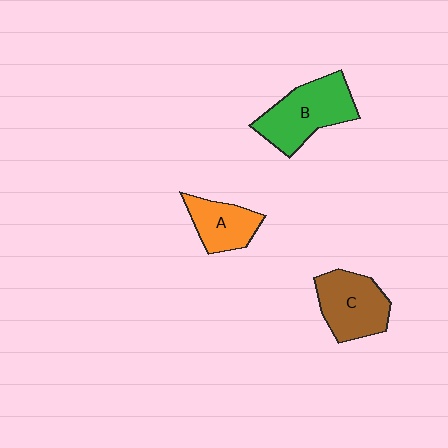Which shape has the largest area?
Shape B (green).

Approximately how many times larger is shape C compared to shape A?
Approximately 1.3 times.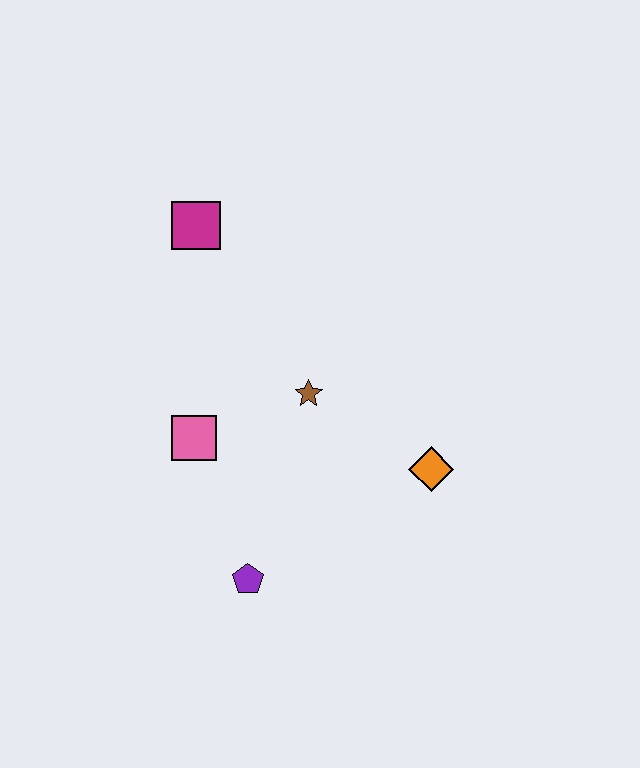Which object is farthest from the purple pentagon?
The magenta square is farthest from the purple pentagon.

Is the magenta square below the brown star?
No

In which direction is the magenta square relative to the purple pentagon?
The magenta square is above the purple pentagon.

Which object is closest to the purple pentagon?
The pink square is closest to the purple pentagon.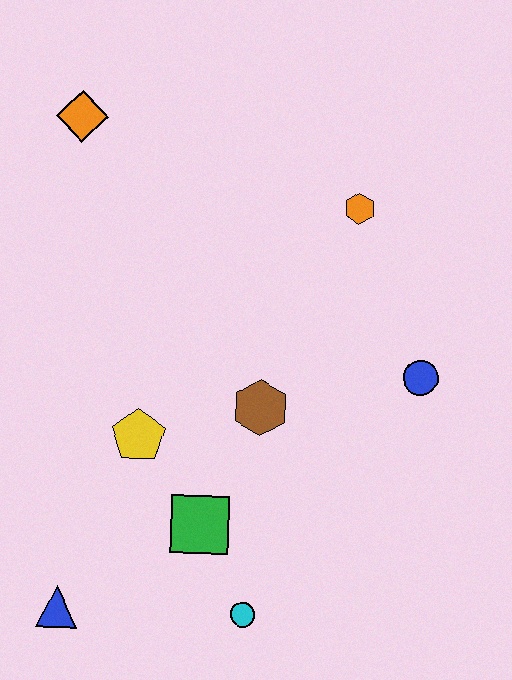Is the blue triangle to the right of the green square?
No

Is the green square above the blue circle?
No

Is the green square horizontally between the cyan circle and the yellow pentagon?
Yes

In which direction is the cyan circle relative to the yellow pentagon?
The cyan circle is below the yellow pentagon.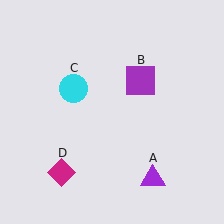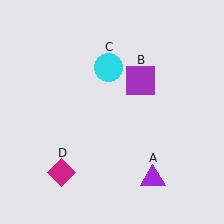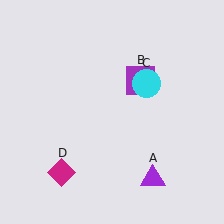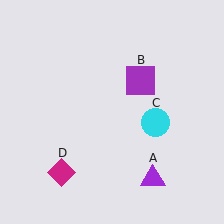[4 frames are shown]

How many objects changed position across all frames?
1 object changed position: cyan circle (object C).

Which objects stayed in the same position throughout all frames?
Purple triangle (object A) and purple square (object B) and magenta diamond (object D) remained stationary.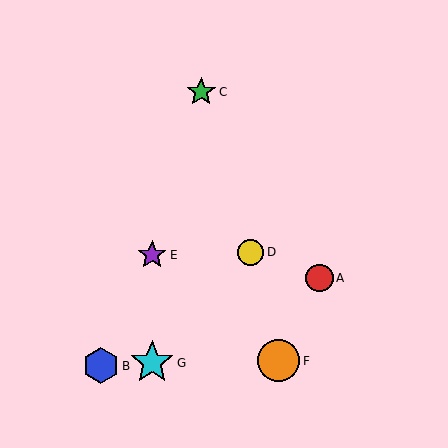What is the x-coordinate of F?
Object F is at x≈279.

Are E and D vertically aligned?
No, E is at x≈152 and D is at x≈251.